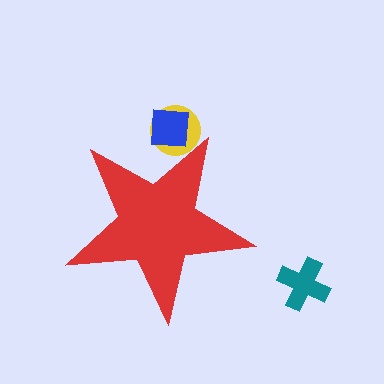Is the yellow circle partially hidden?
Yes, the yellow circle is partially hidden behind the red star.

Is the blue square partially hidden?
Yes, the blue square is partially hidden behind the red star.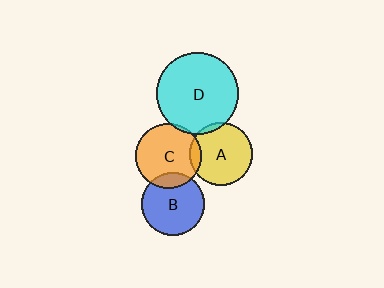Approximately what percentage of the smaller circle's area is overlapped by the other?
Approximately 15%.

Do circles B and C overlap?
Yes.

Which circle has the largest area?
Circle D (cyan).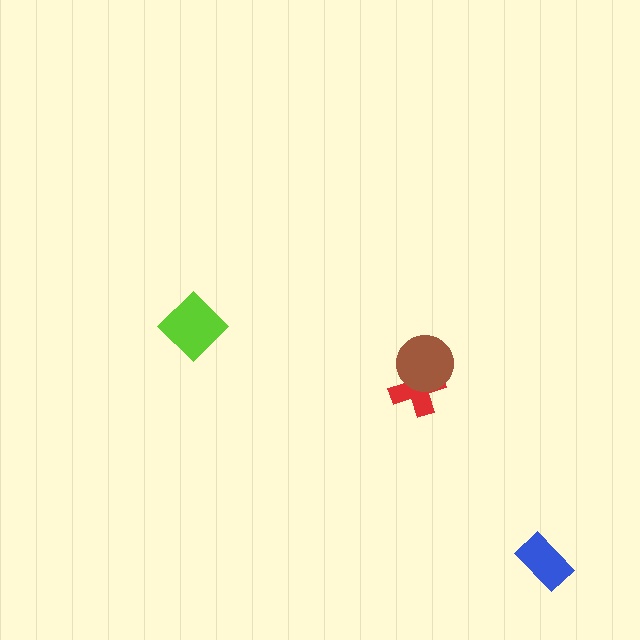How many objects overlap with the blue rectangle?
0 objects overlap with the blue rectangle.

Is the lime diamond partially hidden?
No, no other shape covers it.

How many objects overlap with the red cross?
1 object overlaps with the red cross.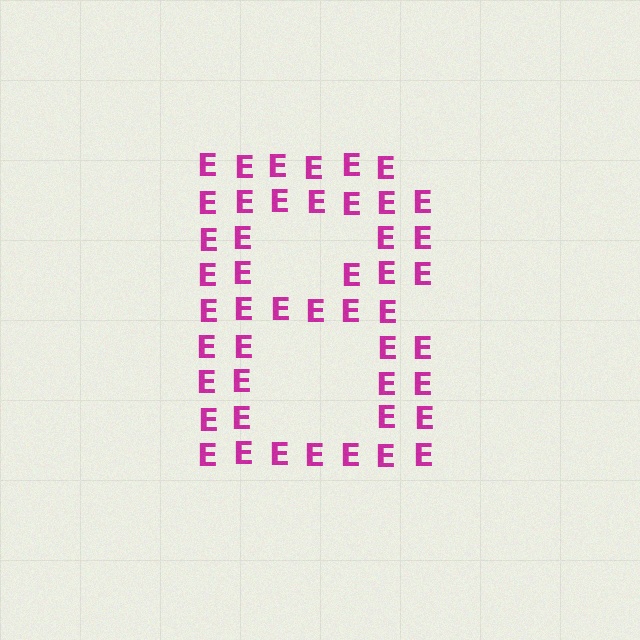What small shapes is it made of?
It is made of small letter E's.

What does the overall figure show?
The overall figure shows the letter B.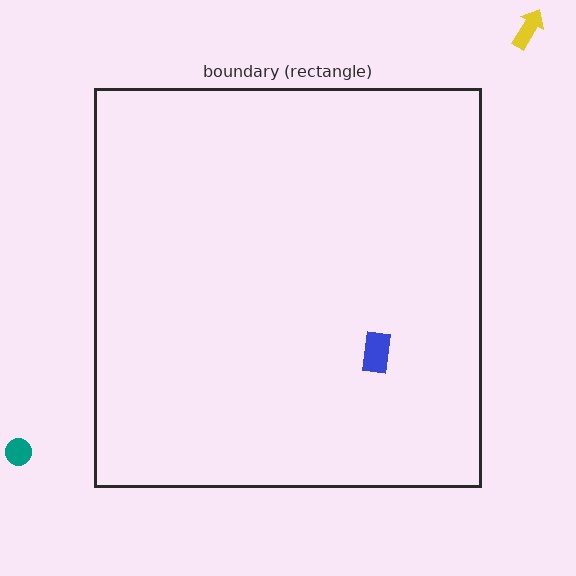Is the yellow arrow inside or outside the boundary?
Outside.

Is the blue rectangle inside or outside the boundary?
Inside.